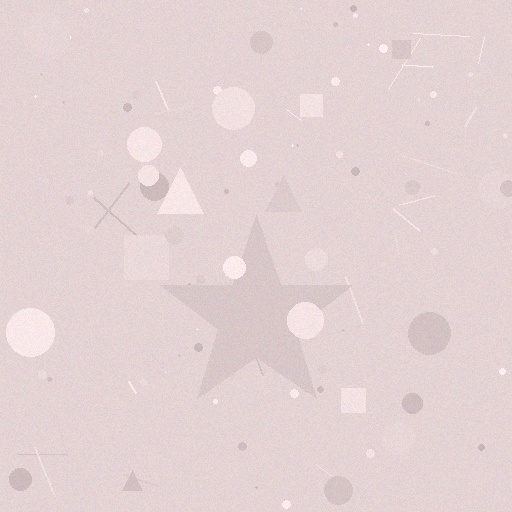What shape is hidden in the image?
A star is hidden in the image.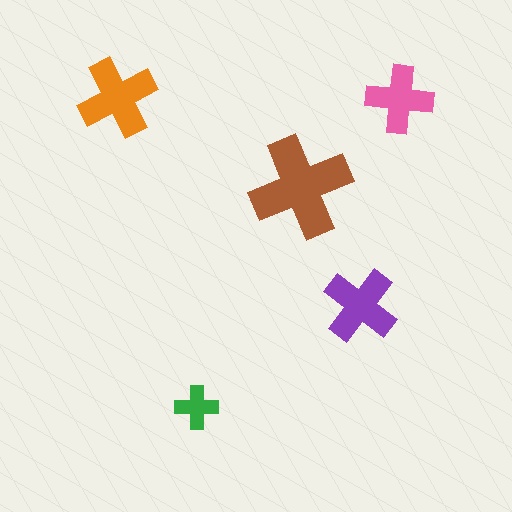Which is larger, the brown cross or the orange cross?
The brown one.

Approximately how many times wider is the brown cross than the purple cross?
About 1.5 times wider.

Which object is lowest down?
The green cross is bottommost.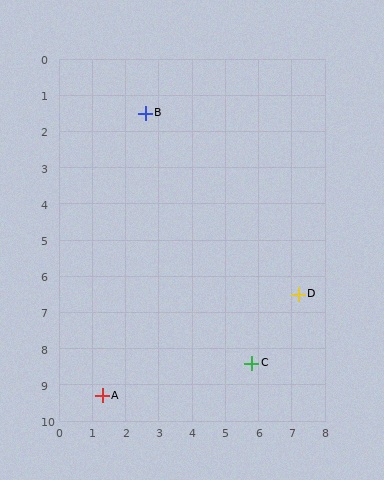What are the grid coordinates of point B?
Point B is at approximately (2.6, 1.5).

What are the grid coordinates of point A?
Point A is at approximately (1.3, 9.3).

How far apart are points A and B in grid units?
Points A and B are about 7.9 grid units apart.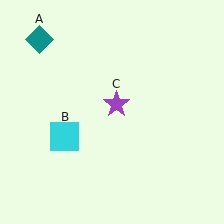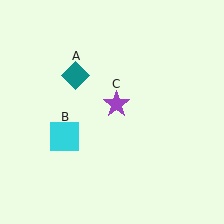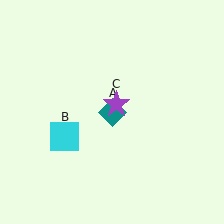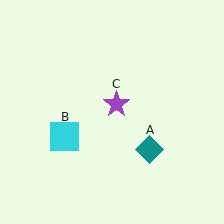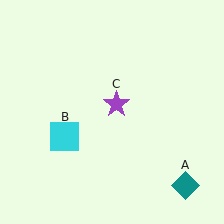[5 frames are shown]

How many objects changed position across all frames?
1 object changed position: teal diamond (object A).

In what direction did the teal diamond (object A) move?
The teal diamond (object A) moved down and to the right.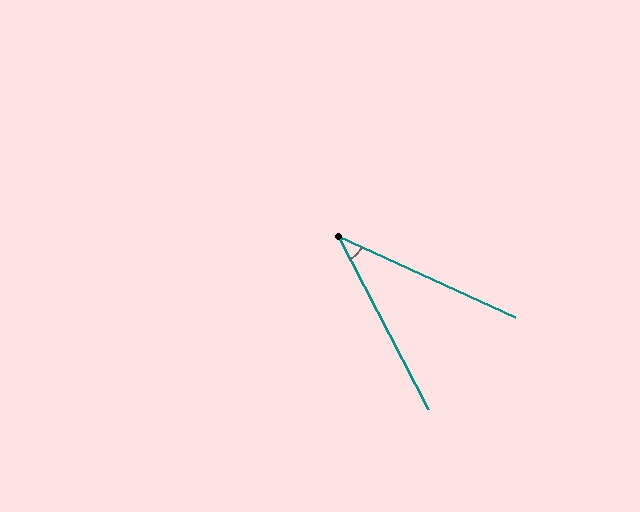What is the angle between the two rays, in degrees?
Approximately 38 degrees.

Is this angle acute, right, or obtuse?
It is acute.